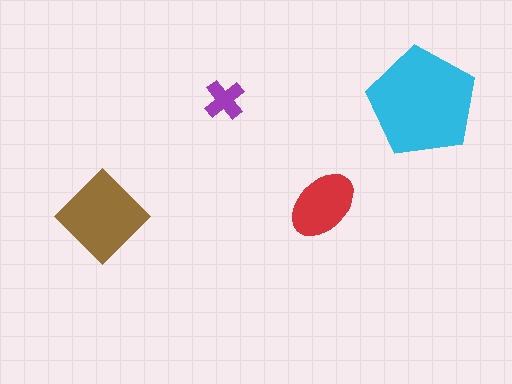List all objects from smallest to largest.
The purple cross, the red ellipse, the brown diamond, the cyan pentagon.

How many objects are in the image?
There are 4 objects in the image.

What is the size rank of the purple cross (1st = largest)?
4th.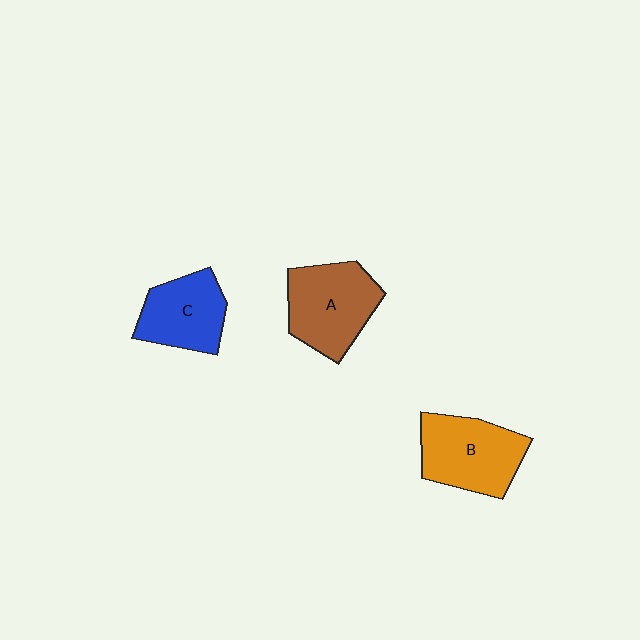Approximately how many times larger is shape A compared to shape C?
Approximately 1.2 times.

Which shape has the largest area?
Shape B (orange).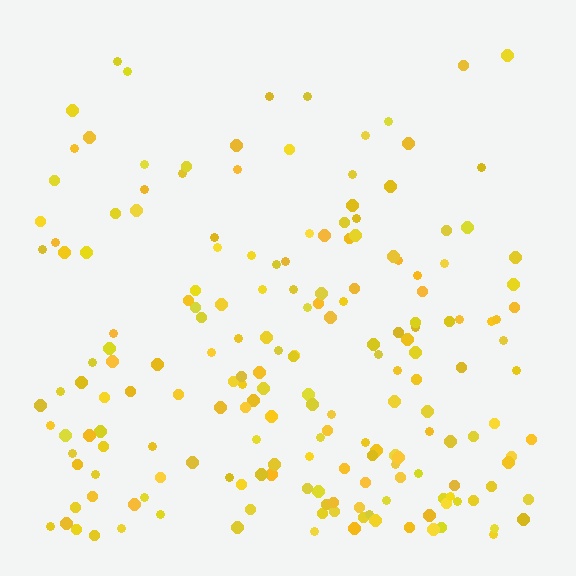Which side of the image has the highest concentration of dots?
The bottom.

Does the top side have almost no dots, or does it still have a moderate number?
Still a moderate number, just noticeably fewer than the bottom.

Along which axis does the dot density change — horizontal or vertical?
Vertical.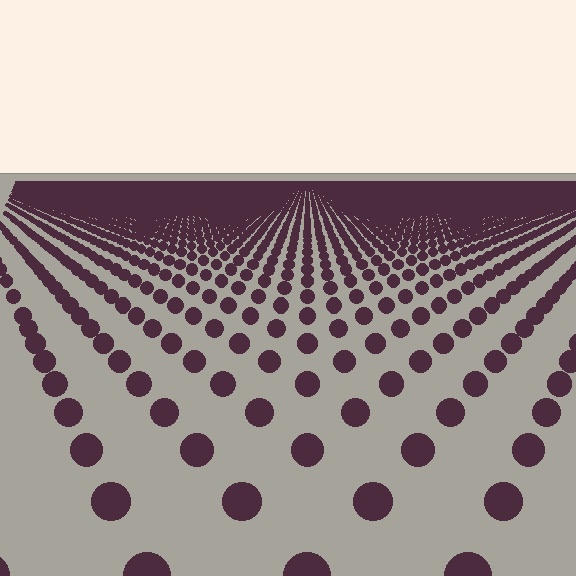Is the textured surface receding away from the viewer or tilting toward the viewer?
The surface is receding away from the viewer. Texture elements get smaller and denser toward the top.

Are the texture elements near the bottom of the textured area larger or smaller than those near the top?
Larger. Near the bottom, elements are closer to the viewer and appear at a bigger on-screen size.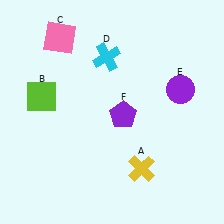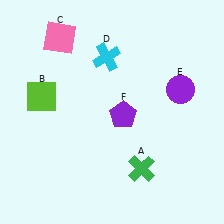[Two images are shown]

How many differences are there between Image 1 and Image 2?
There is 1 difference between the two images.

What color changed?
The cross (A) changed from yellow in Image 1 to green in Image 2.